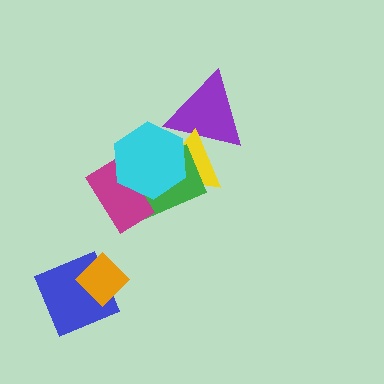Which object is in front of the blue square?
The orange diamond is in front of the blue square.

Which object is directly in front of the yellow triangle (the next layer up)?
The green rectangle is directly in front of the yellow triangle.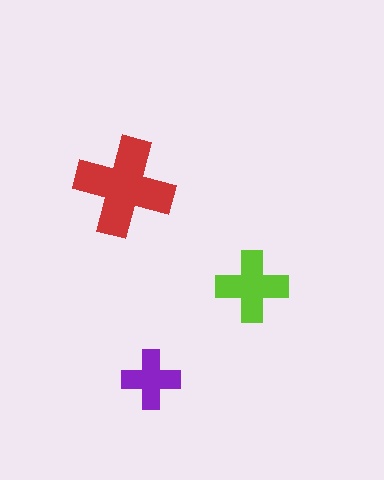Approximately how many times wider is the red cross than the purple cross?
About 1.5 times wider.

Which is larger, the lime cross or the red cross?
The red one.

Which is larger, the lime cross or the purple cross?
The lime one.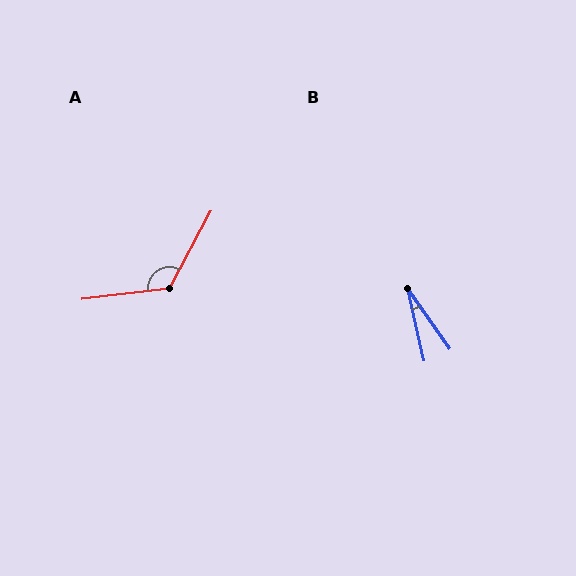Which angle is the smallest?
B, at approximately 23 degrees.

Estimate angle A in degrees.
Approximately 125 degrees.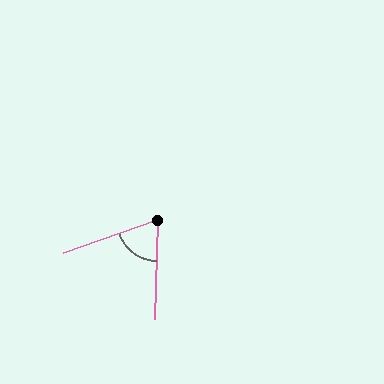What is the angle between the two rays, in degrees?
Approximately 69 degrees.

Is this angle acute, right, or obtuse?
It is acute.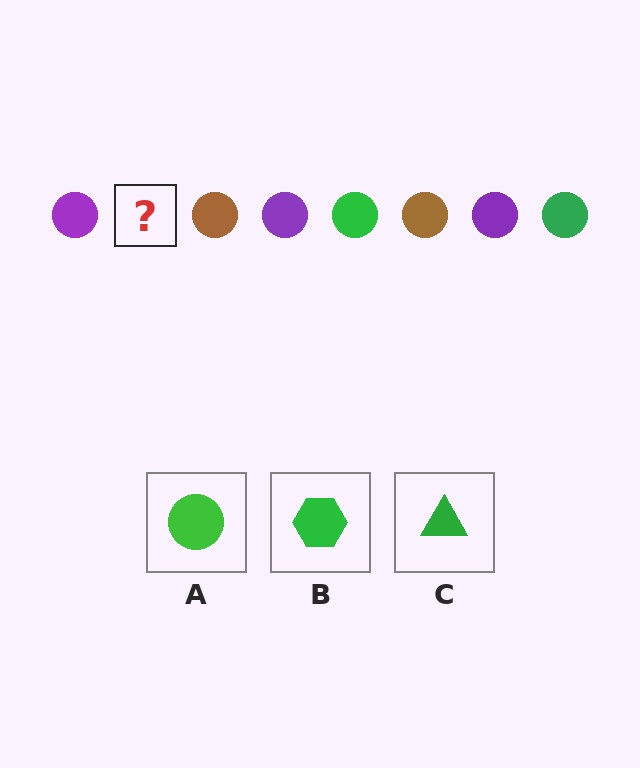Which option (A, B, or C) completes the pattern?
A.